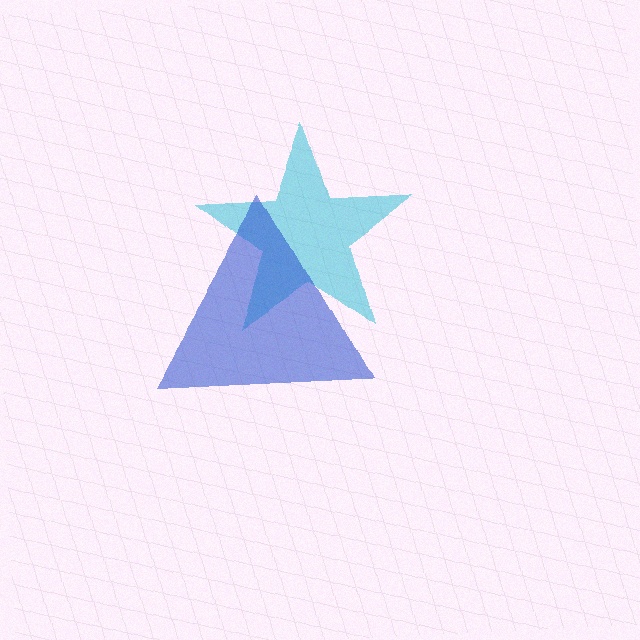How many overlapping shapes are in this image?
There are 2 overlapping shapes in the image.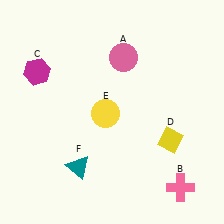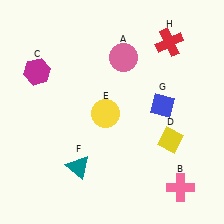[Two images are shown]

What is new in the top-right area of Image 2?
A red cross (H) was added in the top-right area of Image 2.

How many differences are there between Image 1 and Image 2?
There are 2 differences between the two images.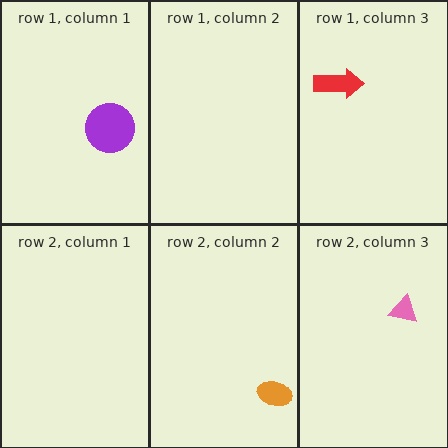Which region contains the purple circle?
The row 1, column 1 region.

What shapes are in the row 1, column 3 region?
The red arrow.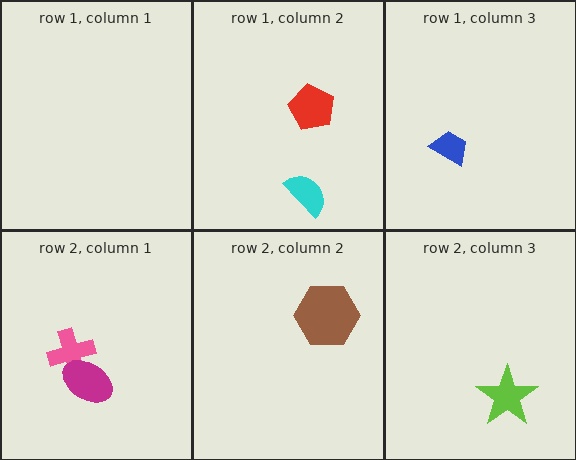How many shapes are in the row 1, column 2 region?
2.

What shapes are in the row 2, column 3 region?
The lime star.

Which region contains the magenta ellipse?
The row 2, column 1 region.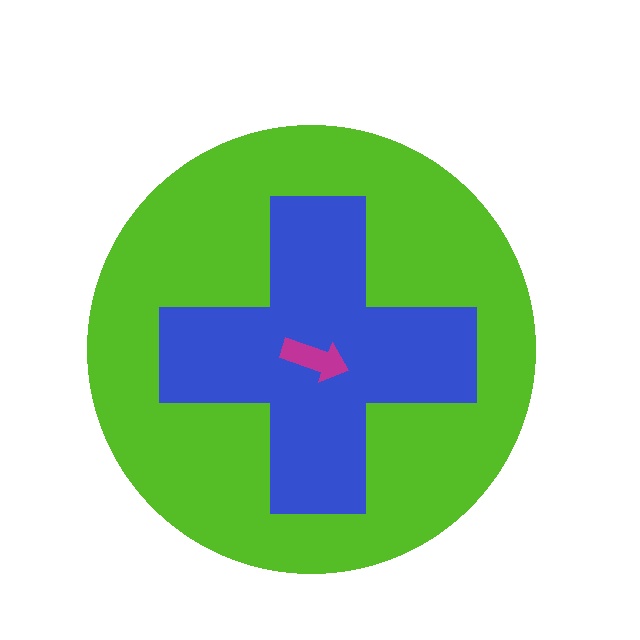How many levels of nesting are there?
3.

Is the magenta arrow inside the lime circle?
Yes.